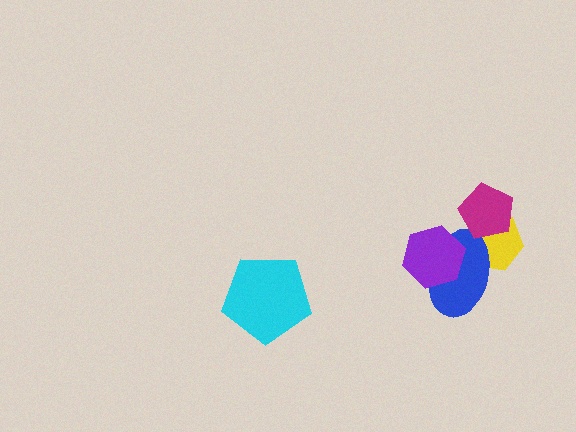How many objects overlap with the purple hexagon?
1 object overlaps with the purple hexagon.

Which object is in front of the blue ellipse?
The purple hexagon is in front of the blue ellipse.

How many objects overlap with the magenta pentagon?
1 object overlaps with the magenta pentagon.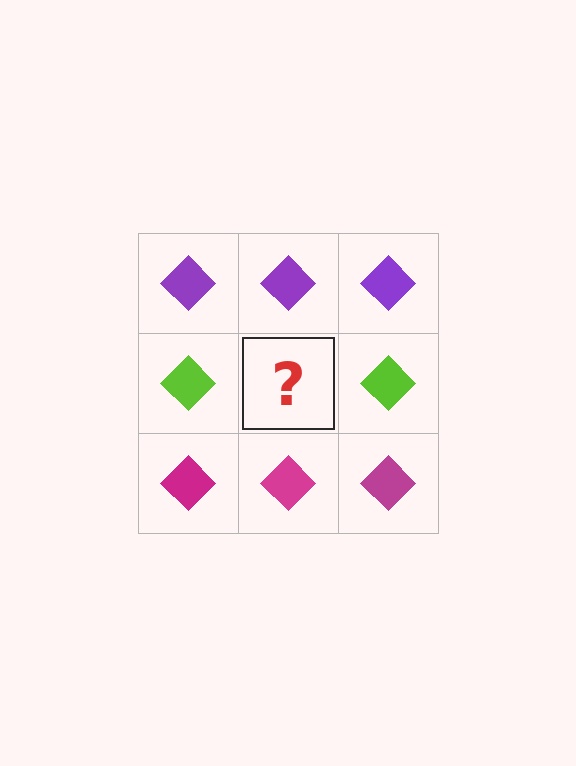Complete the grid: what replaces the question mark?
The question mark should be replaced with a lime diamond.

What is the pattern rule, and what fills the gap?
The rule is that each row has a consistent color. The gap should be filled with a lime diamond.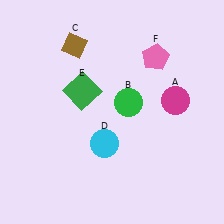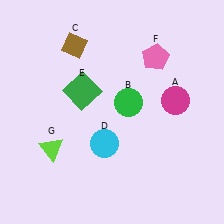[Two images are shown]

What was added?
A lime triangle (G) was added in Image 2.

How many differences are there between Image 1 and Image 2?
There is 1 difference between the two images.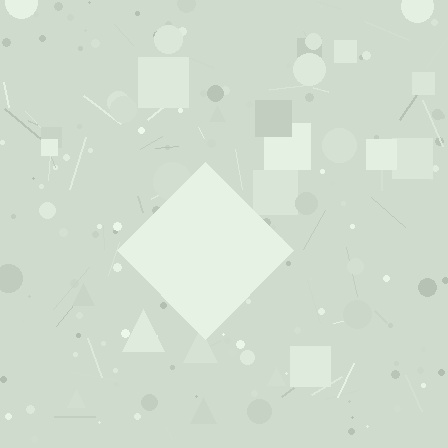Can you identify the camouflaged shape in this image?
The camouflaged shape is a diamond.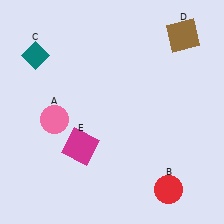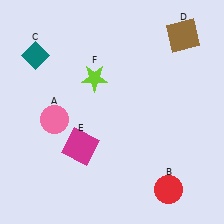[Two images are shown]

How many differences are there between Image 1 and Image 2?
There is 1 difference between the two images.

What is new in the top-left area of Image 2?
A lime star (F) was added in the top-left area of Image 2.